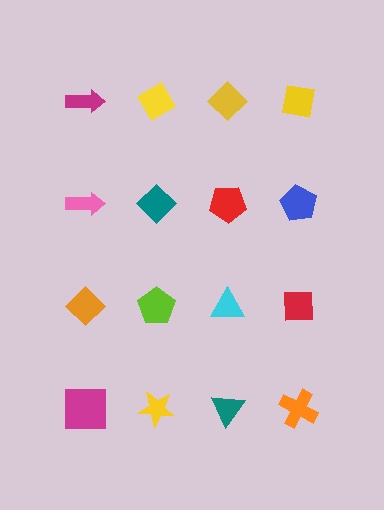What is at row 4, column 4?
An orange cross.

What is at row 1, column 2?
A yellow diamond.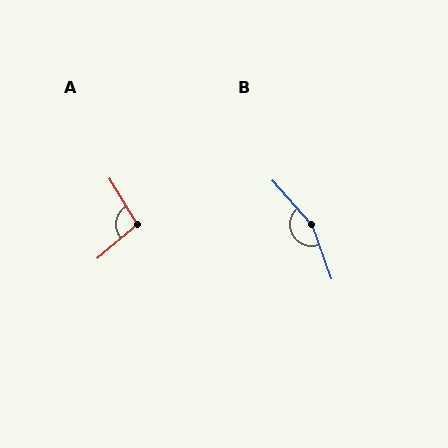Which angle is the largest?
B, at approximately 159 degrees.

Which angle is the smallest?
A, at approximately 99 degrees.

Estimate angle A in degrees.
Approximately 99 degrees.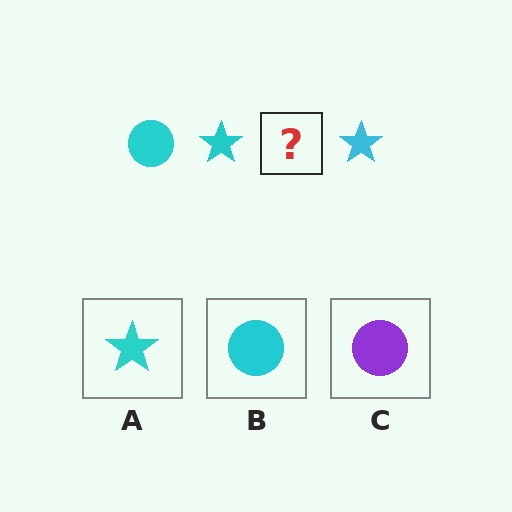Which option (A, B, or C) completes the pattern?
B.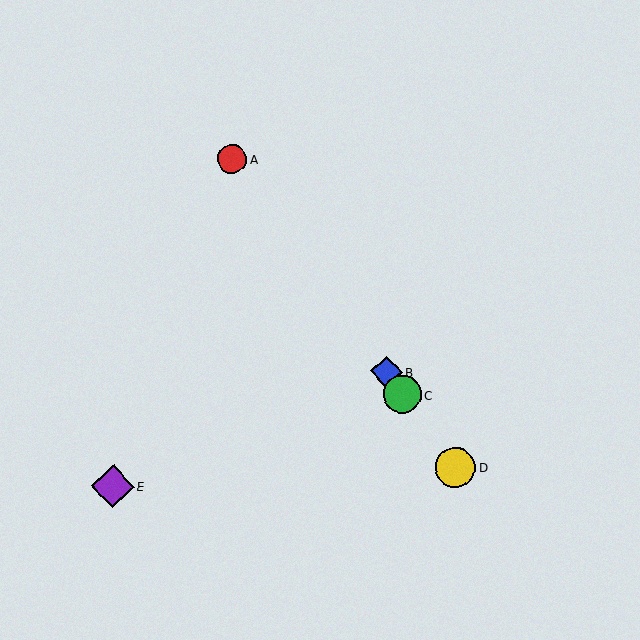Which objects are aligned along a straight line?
Objects A, B, C, D are aligned along a straight line.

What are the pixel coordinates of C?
Object C is at (402, 394).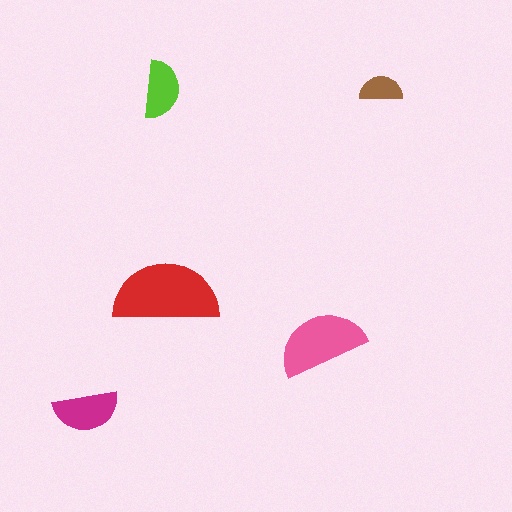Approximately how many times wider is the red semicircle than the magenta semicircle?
About 1.5 times wider.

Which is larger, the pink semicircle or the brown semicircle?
The pink one.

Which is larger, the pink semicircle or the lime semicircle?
The pink one.